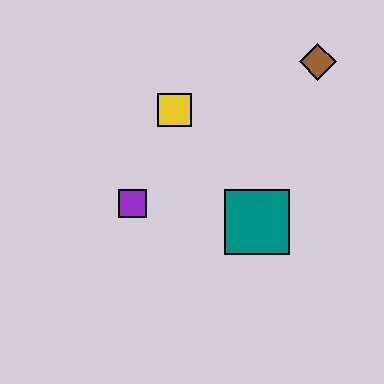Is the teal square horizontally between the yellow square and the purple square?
No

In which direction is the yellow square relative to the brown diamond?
The yellow square is to the left of the brown diamond.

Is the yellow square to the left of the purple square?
No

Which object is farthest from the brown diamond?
The purple square is farthest from the brown diamond.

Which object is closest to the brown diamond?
The yellow square is closest to the brown diamond.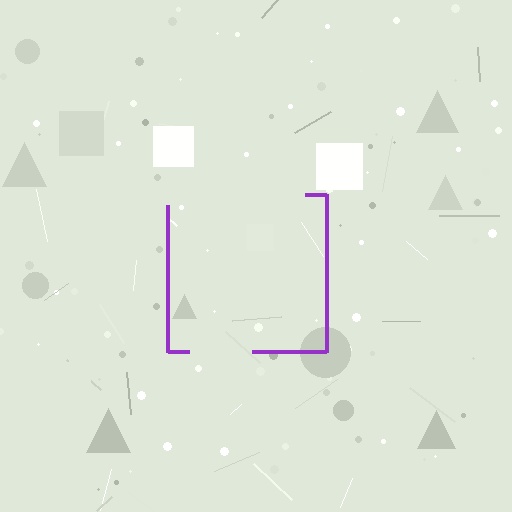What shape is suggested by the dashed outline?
The dashed outline suggests a square.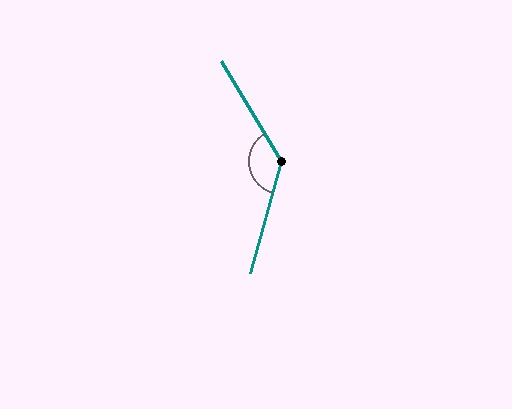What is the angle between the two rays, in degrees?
Approximately 133 degrees.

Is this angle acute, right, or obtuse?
It is obtuse.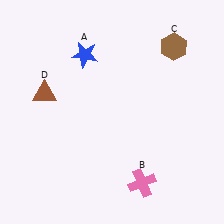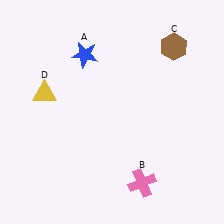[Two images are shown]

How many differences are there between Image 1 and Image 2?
There is 1 difference between the two images.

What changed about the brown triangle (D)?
In Image 1, D is brown. In Image 2, it changed to yellow.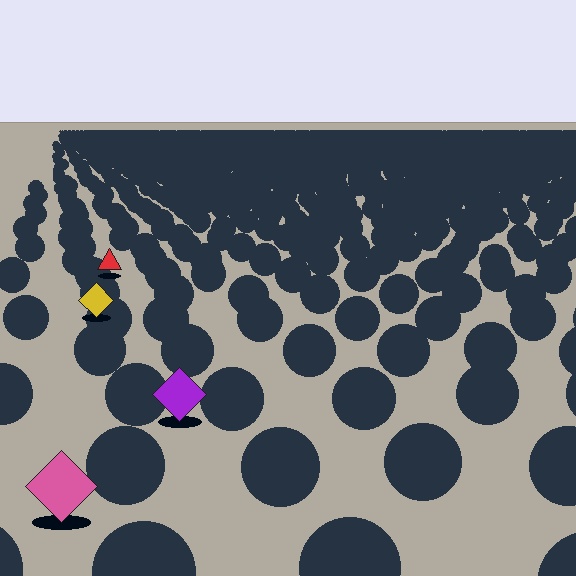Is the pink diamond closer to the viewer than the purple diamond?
Yes. The pink diamond is closer — you can tell from the texture gradient: the ground texture is coarser near it.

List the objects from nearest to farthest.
From nearest to farthest: the pink diamond, the purple diamond, the yellow diamond, the red triangle.